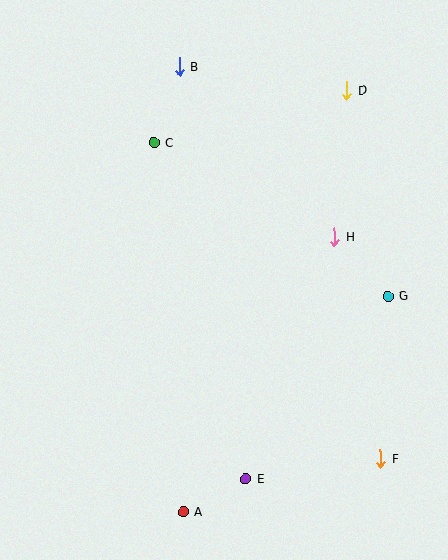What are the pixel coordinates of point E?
Point E is at (246, 479).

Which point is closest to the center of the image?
Point H at (334, 237) is closest to the center.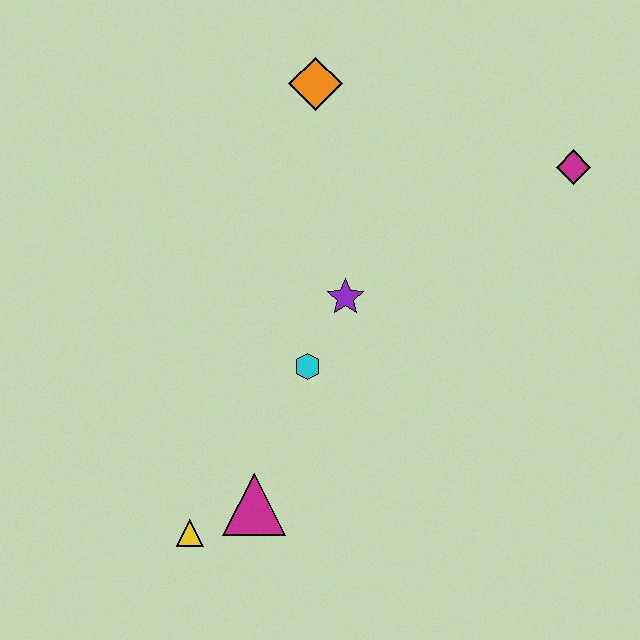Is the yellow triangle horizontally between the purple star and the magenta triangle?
No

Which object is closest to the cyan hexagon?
The purple star is closest to the cyan hexagon.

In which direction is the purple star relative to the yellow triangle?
The purple star is above the yellow triangle.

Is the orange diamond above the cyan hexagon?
Yes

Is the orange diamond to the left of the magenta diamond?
Yes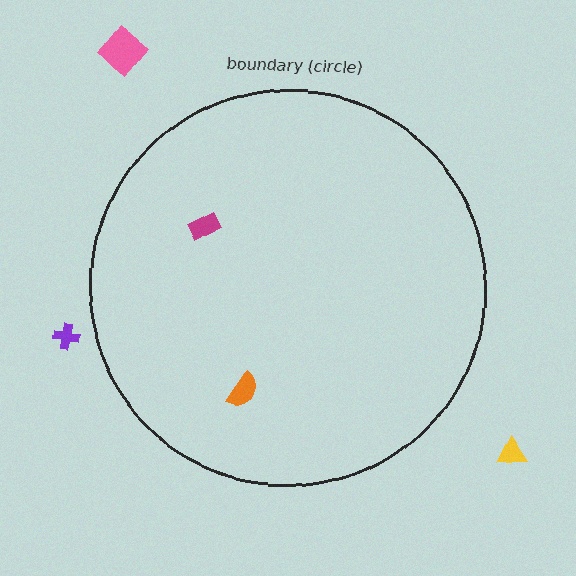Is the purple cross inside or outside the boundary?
Outside.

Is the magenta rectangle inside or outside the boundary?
Inside.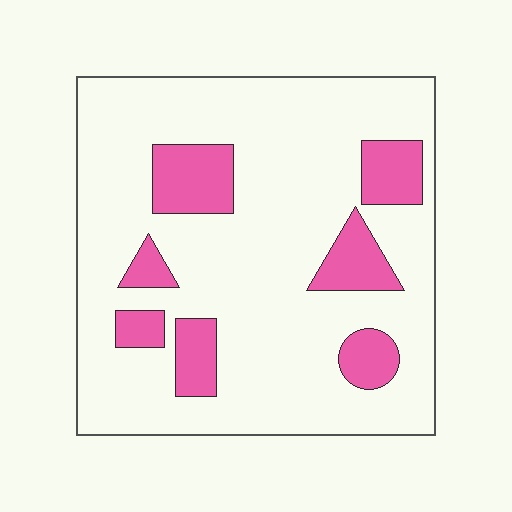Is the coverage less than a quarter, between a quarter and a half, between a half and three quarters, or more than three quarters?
Less than a quarter.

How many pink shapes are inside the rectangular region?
7.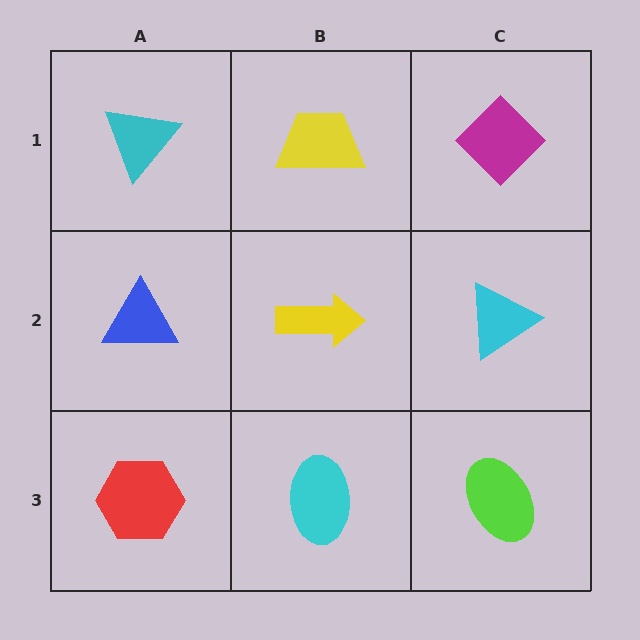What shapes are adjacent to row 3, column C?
A cyan triangle (row 2, column C), a cyan ellipse (row 3, column B).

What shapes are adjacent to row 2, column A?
A cyan triangle (row 1, column A), a red hexagon (row 3, column A), a yellow arrow (row 2, column B).